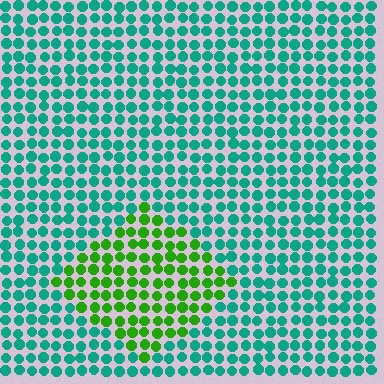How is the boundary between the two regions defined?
The boundary is defined purely by a slight shift in hue (about 56 degrees). Spacing, size, and orientation are identical on both sides.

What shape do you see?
I see a diamond.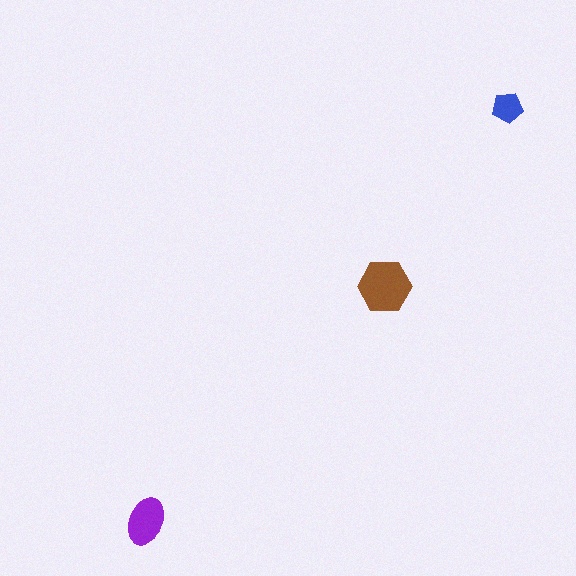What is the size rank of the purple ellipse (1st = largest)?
2nd.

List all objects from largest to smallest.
The brown hexagon, the purple ellipse, the blue pentagon.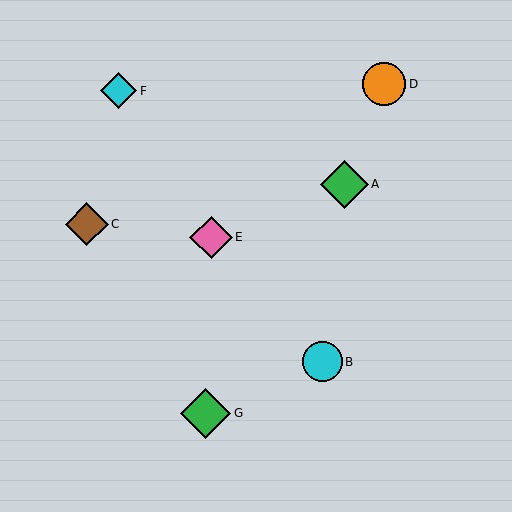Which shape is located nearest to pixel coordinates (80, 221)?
The brown diamond (labeled C) at (87, 224) is nearest to that location.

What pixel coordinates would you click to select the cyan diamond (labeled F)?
Click at (118, 91) to select the cyan diamond F.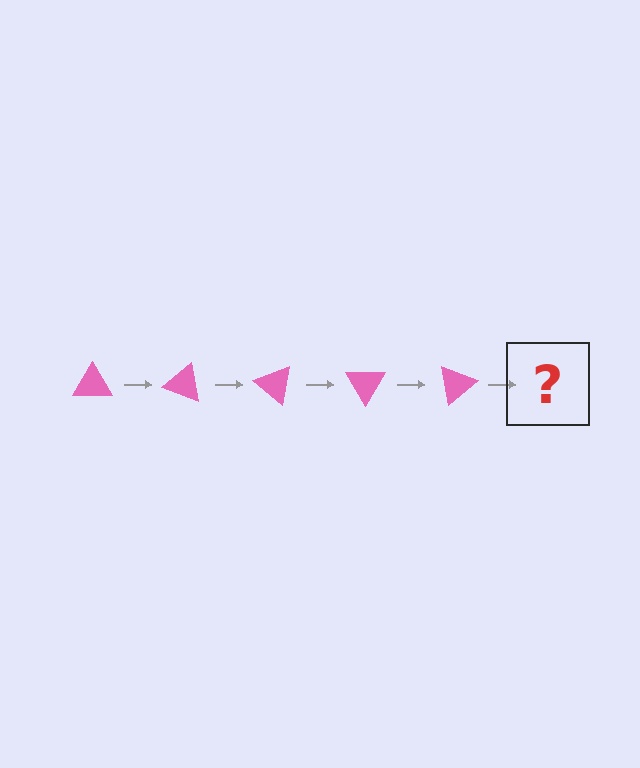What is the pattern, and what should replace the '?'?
The pattern is that the triangle rotates 20 degrees each step. The '?' should be a pink triangle rotated 100 degrees.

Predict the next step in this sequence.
The next step is a pink triangle rotated 100 degrees.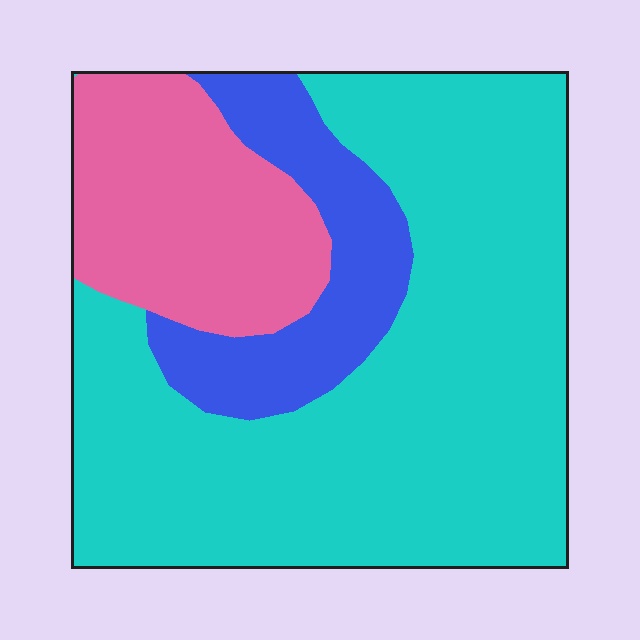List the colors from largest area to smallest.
From largest to smallest: cyan, pink, blue.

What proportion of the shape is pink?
Pink covers 21% of the shape.